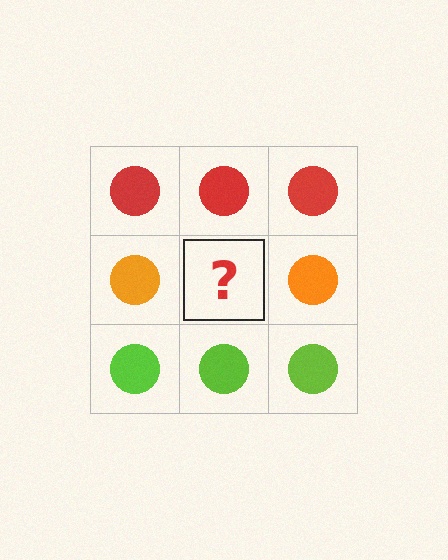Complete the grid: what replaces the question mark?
The question mark should be replaced with an orange circle.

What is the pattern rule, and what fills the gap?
The rule is that each row has a consistent color. The gap should be filled with an orange circle.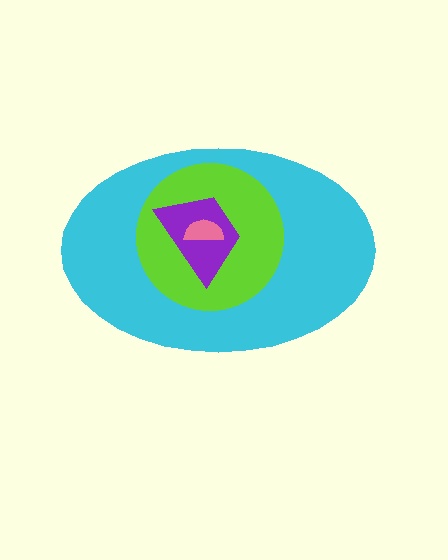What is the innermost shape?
The pink semicircle.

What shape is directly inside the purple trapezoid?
The pink semicircle.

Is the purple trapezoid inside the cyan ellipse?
Yes.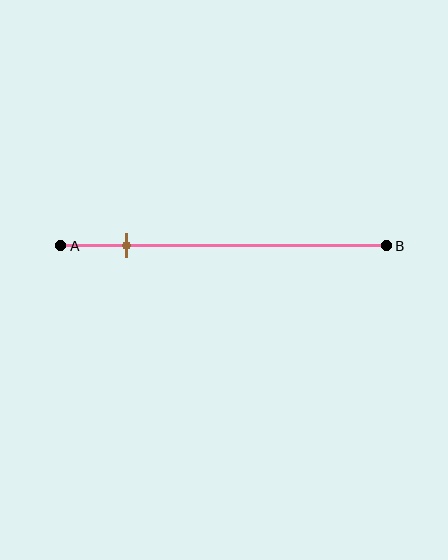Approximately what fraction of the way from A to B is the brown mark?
The brown mark is approximately 20% of the way from A to B.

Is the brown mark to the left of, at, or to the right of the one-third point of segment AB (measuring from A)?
The brown mark is to the left of the one-third point of segment AB.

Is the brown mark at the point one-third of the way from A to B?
No, the mark is at about 20% from A, not at the 33% one-third point.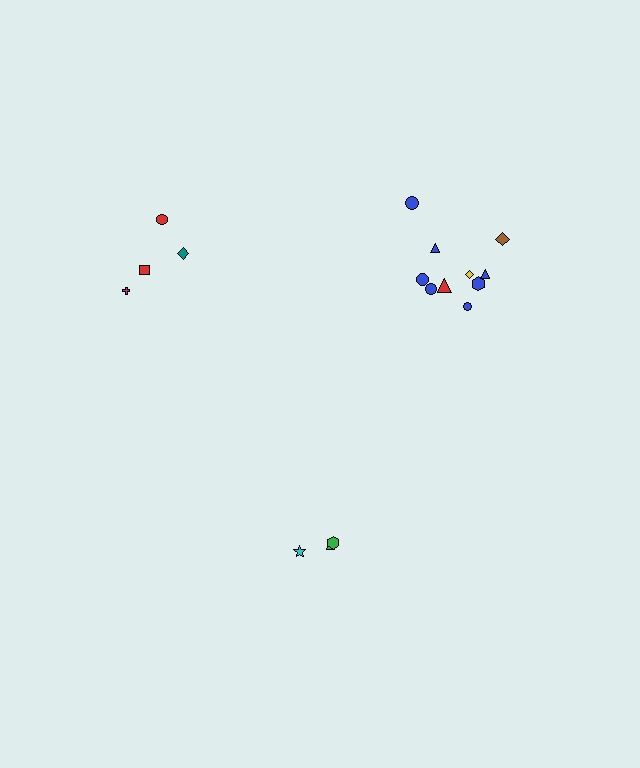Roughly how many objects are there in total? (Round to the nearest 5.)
Roughly 15 objects in total.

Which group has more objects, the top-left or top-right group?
The top-right group.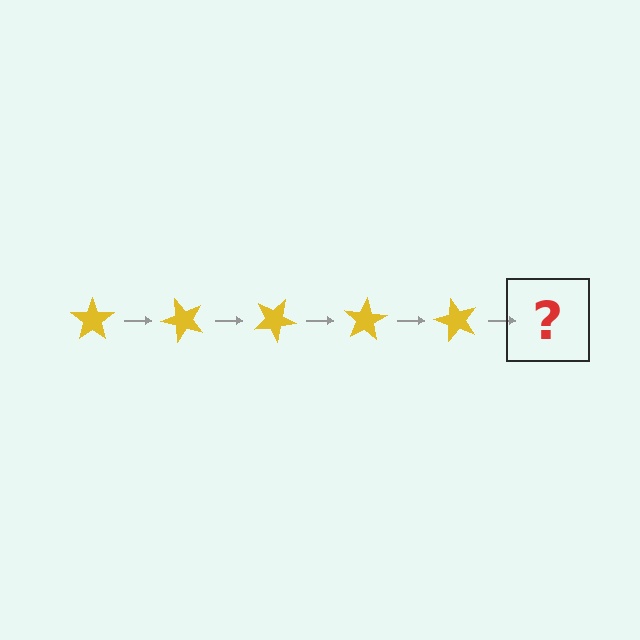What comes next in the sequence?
The next element should be a yellow star rotated 250 degrees.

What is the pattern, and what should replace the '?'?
The pattern is that the star rotates 50 degrees each step. The '?' should be a yellow star rotated 250 degrees.